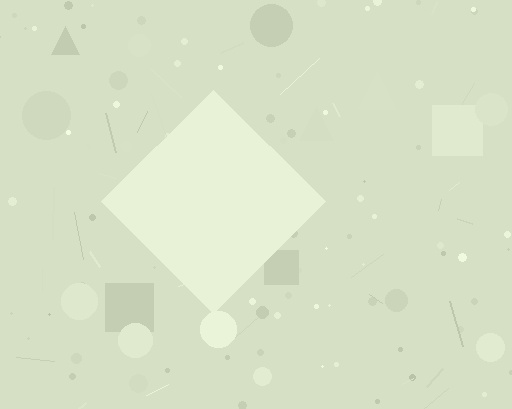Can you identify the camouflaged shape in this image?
The camouflaged shape is a diamond.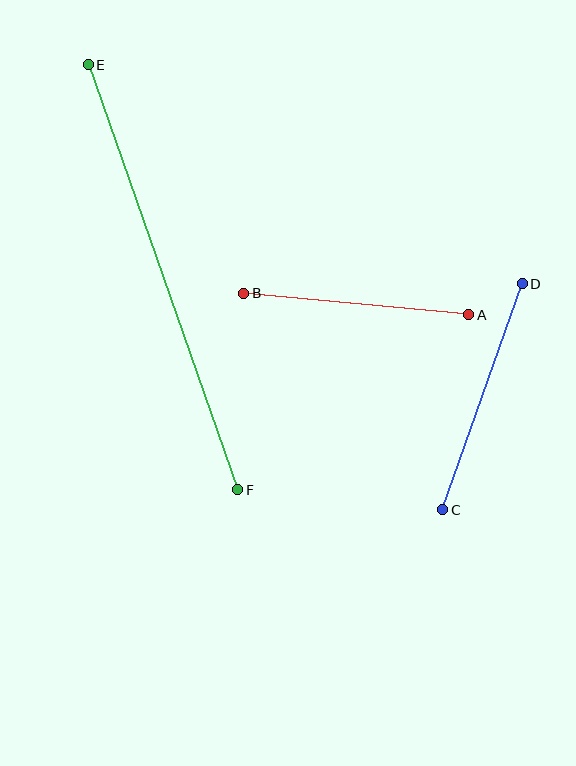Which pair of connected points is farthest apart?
Points E and F are farthest apart.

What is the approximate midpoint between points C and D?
The midpoint is at approximately (483, 397) pixels.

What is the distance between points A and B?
The distance is approximately 226 pixels.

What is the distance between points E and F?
The distance is approximately 450 pixels.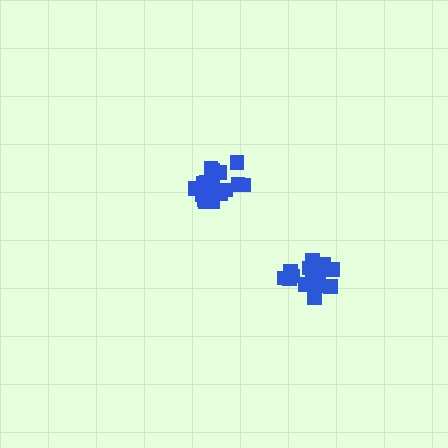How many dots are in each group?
Group 1: 20 dots, Group 2: 20 dots (40 total).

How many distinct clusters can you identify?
There are 2 distinct clusters.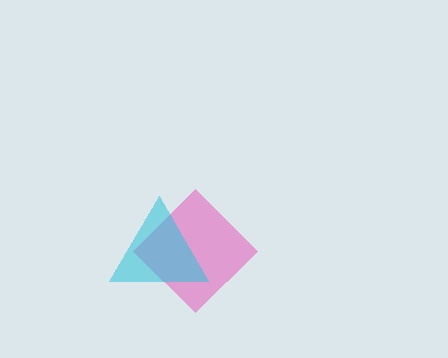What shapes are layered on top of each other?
The layered shapes are: a pink diamond, a cyan triangle.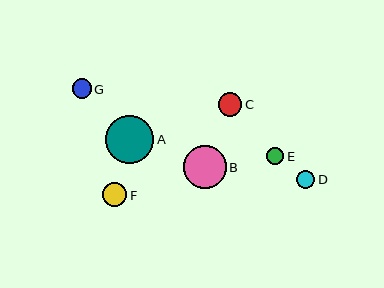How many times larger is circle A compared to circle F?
Circle A is approximately 2.0 times the size of circle F.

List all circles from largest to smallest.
From largest to smallest: A, B, F, C, G, D, E.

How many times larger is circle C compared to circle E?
Circle C is approximately 1.4 times the size of circle E.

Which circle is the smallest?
Circle E is the smallest with a size of approximately 17 pixels.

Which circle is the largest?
Circle A is the largest with a size of approximately 48 pixels.